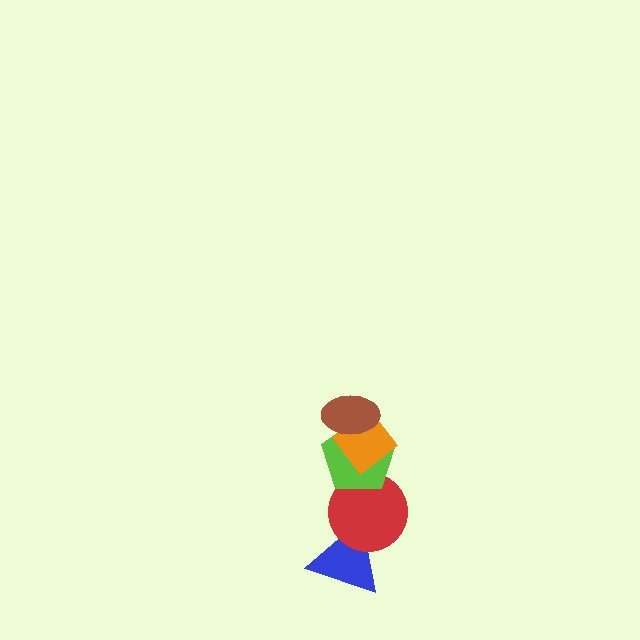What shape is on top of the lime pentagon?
The orange diamond is on top of the lime pentagon.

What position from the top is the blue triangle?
The blue triangle is 5th from the top.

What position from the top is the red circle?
The red circle is 4th from the top.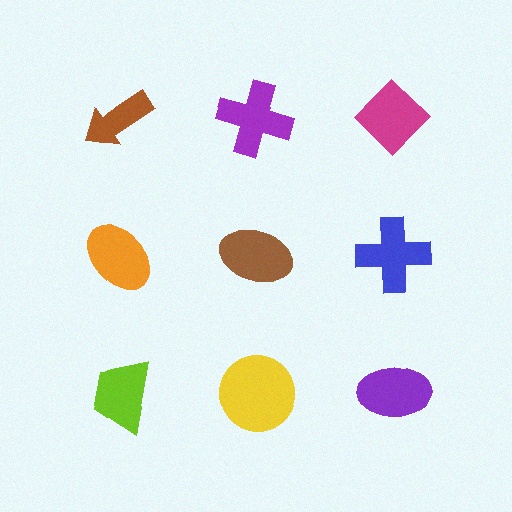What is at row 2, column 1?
An orange ellipse.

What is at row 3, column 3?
A purple ellipse.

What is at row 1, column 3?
A magenta diamond.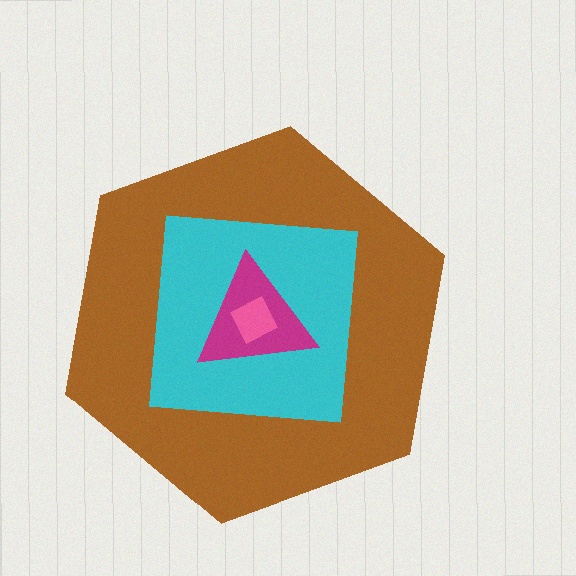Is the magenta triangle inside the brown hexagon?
Yes.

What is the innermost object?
The pink square.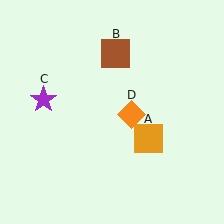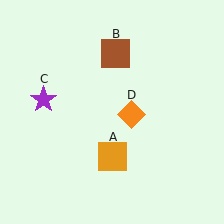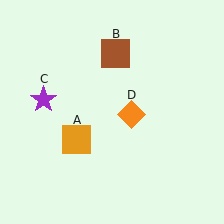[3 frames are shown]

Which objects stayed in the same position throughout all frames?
Brown square (object B) and purple star (object C) and orange diamond (object D) remained stationary.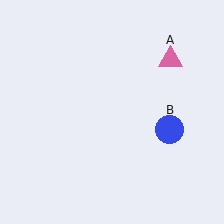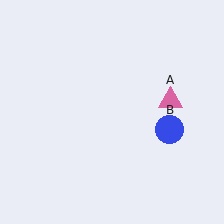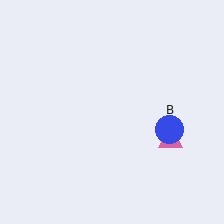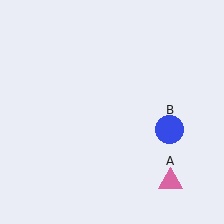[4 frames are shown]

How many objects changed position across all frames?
1 object changed position: pink triangle (object A).